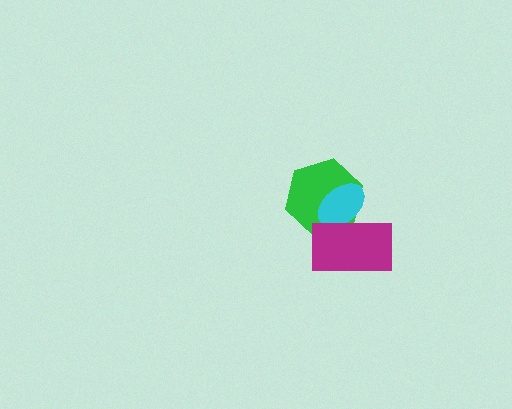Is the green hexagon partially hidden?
Yes, it is partially covered by another shape.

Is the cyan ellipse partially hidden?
Yes, it is partially covered by another shape.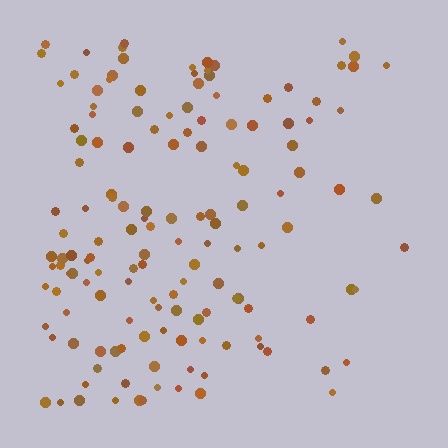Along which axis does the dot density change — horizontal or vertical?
Horizontal.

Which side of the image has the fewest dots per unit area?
The right.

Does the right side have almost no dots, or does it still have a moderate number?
Still a moderate number, just noticeably fewer than the left.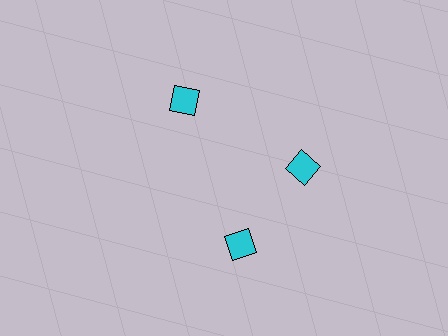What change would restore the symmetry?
The symmetry would be restored by rotating it back into even spacing with its neighbors so that all 3 diamonds sit at equal angles and equal distance from the center.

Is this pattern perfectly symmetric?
No. The 3 cyan diamonds are arranged in a ring, but one element near the 7 o'clock position is rotated out of alignment along the ring, breaking the 3-fold rotational symmetry.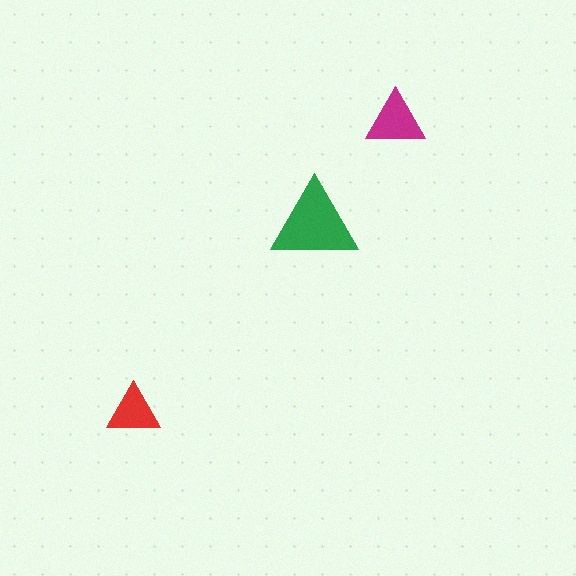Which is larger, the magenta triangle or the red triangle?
The magenta one.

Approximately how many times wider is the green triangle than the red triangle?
About 1.5 times wider.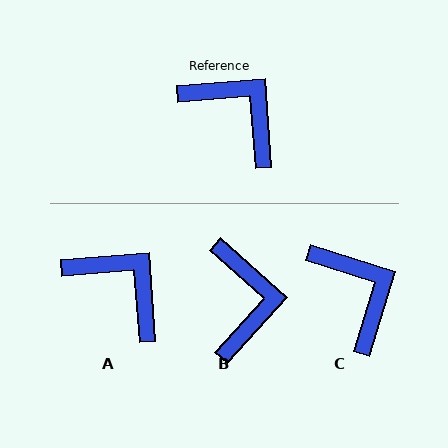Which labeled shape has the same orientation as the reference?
A.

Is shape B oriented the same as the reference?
No, it is off by about 47 degrees.